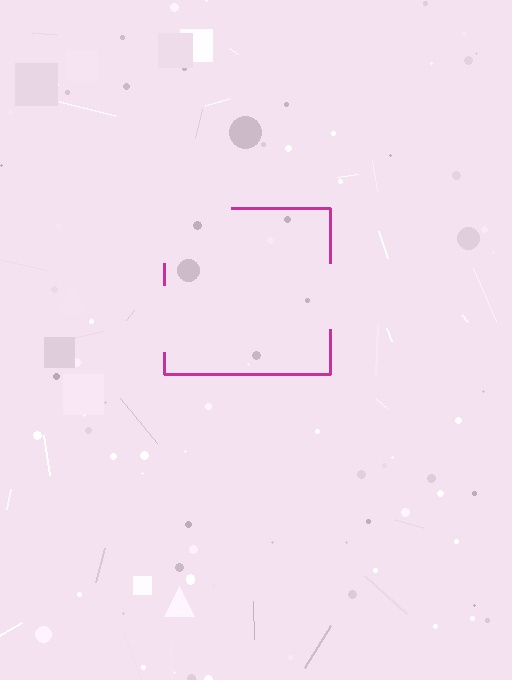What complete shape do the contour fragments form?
The contour fragments form a square.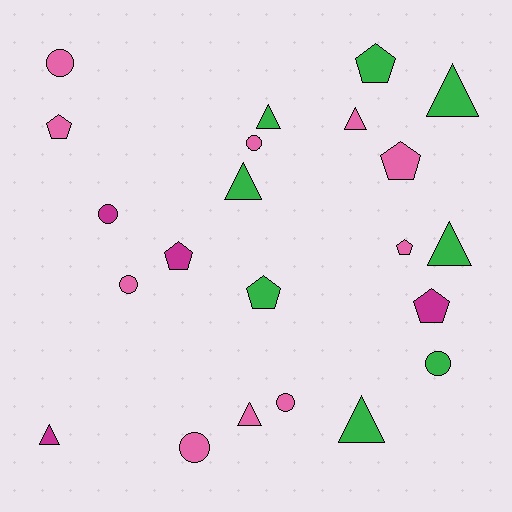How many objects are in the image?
There are 22 objects.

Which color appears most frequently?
Pink, with 10 objects.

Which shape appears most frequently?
Triangle, with 8 objects.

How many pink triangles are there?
There are 2 pink triangles.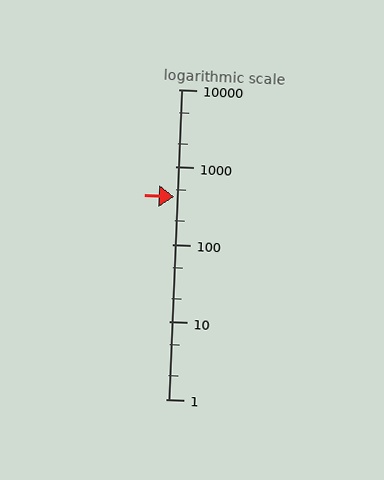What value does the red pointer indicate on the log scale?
The pointer indicates approximately 410.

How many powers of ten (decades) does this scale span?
The scale spans 4 decades, from 1 to 10000.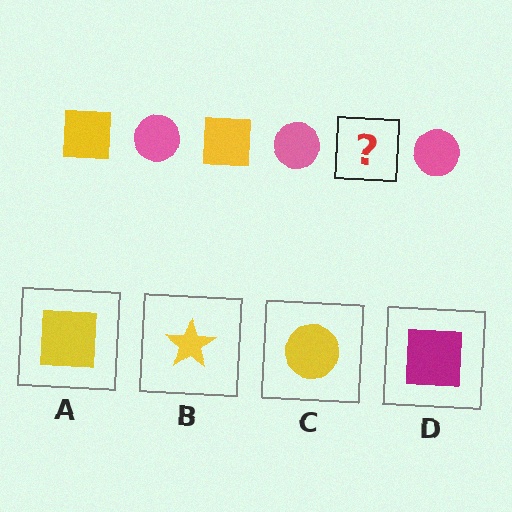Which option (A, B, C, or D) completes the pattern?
A.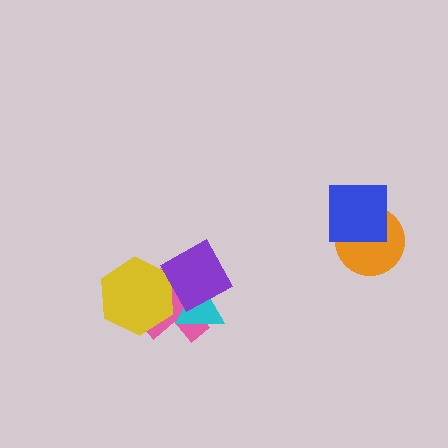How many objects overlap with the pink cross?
3 objects overlap with the pink cross.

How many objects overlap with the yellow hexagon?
2 objects overlap with the yellow hexagon.